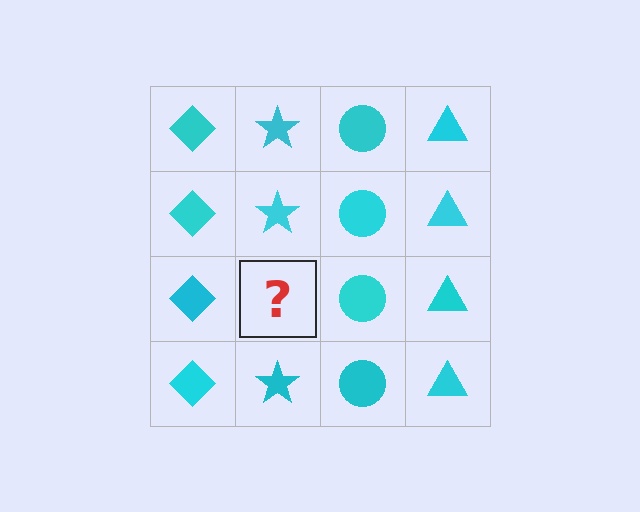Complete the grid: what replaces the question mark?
The question mark should be replaced with a cyan star.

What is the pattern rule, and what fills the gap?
The rule is that each column has a consistent shape. The gap should be filled with a cyan star.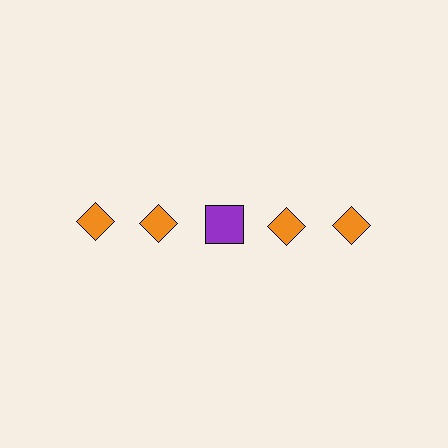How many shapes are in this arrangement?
There are 5 shapes arranged in a grid pattern.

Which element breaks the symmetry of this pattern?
The purple square in the top row, center column breaks the symmetry. All other shapes are orange diamonds.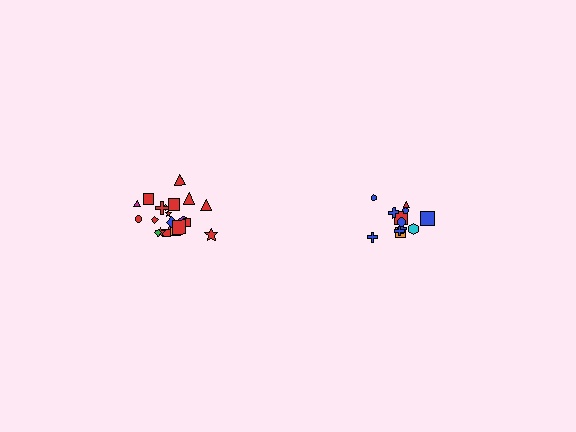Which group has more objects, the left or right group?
The left group.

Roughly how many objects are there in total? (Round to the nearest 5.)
Roughly 35 objects in total.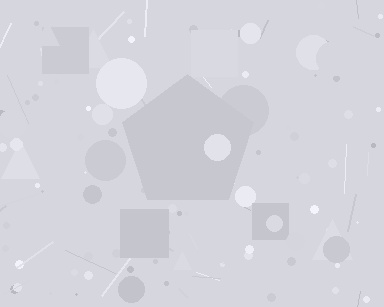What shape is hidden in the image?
A pentagon is hidden in the image.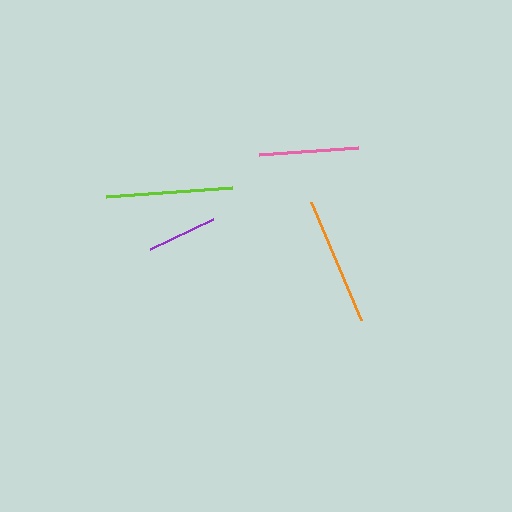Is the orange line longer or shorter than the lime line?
The orange line is longer than the lime line.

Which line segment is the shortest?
The purple line is the shortest at approximately 70 pixels.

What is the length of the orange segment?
The orange segment is approximately 128 pixels long.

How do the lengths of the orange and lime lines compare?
The orange and lime lines are approximately the same length.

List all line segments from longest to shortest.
From longest to shortest: orange, lime, pink, purple.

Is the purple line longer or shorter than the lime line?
The lime line is longer than the purple line.